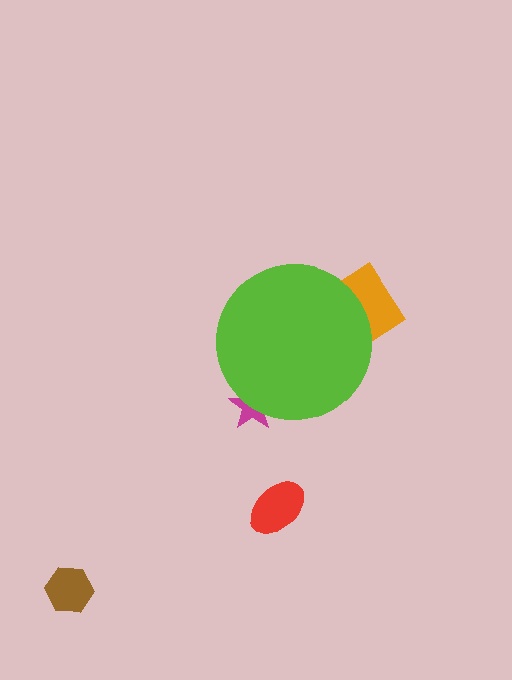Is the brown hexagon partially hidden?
No, the brown hexagon is fully visible.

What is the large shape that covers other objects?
A lime circle.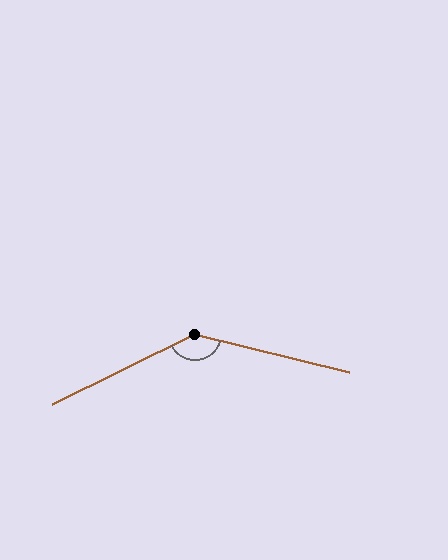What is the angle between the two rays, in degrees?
Approximately 140 degrees.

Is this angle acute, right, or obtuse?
It is obtuse.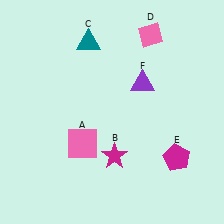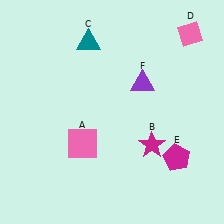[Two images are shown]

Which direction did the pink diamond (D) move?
The pink diamond (D) moved right.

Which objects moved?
The objects that moved are: the magenta star (B), the pink diamond (D).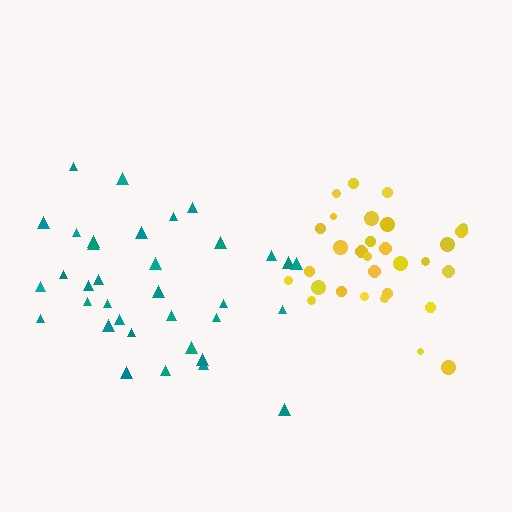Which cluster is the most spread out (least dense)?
Teal.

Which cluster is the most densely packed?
Yellow.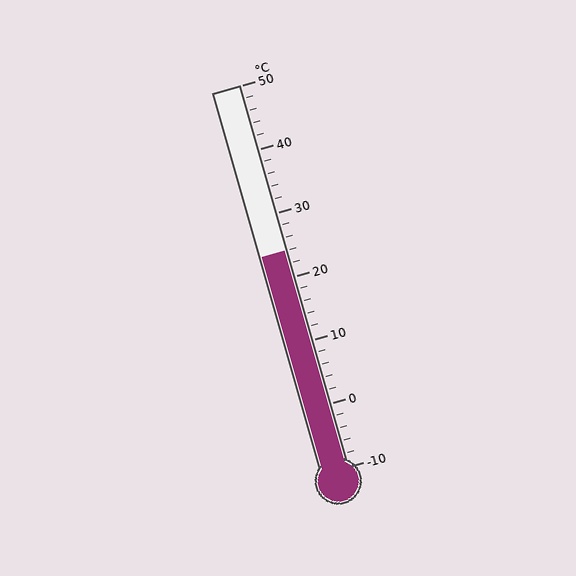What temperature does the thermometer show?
The thermometer shows approximately 24°C.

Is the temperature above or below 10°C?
The temperature is above 10°C.